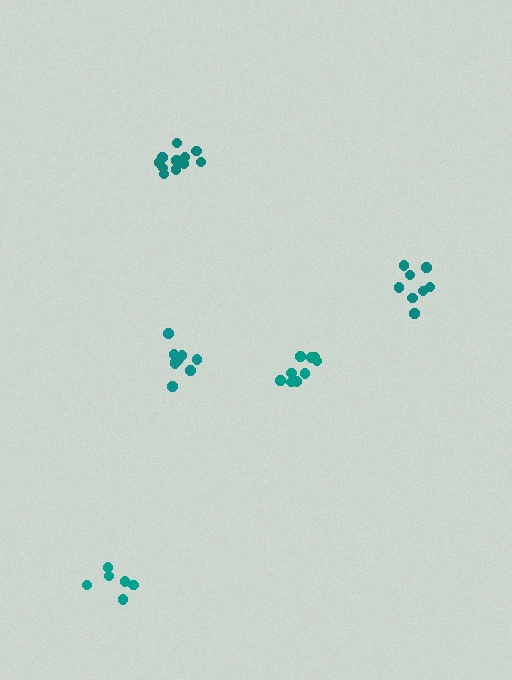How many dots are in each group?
Group 1: 9 dots, Group 2: 9 dots, Group 3: 8 dots, Group 4: 11 dots, Group 5: 6 dots (43 total).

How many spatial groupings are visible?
There are 5 spatial groupings.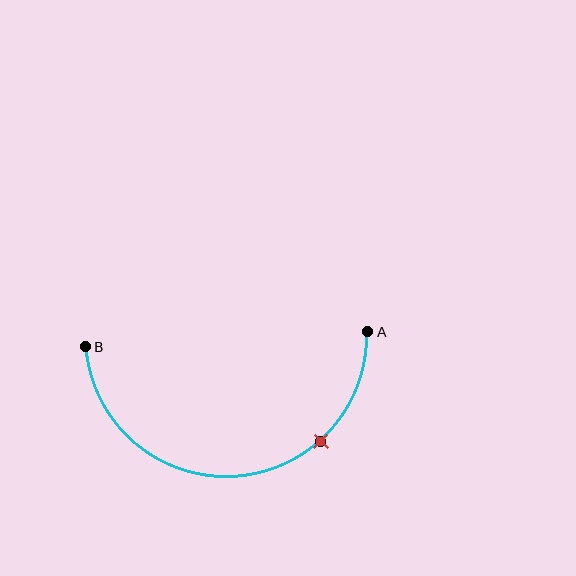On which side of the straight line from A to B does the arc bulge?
The arc bulges below the straight line connecting A and B.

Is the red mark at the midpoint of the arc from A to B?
No. The red mark lies on the arc but is closer to endpoint A. The arc midpoint would be at the point on the curve equidistant along the arc from both A and B.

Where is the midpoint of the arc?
The arc midpoint is the point on the curve farthest from the straight line joining A and B. It sits below that line.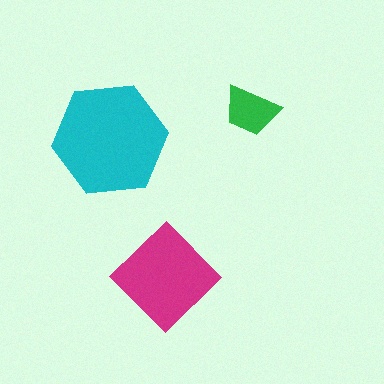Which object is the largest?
The cyan hexagon.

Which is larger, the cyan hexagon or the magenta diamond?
The cyan hexagon.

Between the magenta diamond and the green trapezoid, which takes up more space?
The magenta diamond.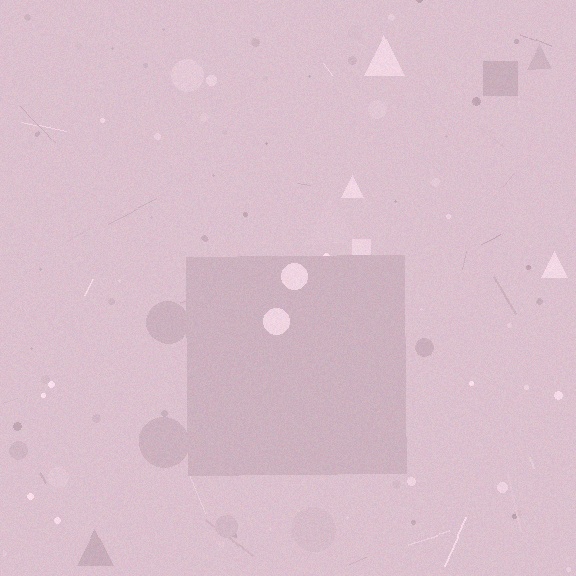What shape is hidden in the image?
A square is hidden in the image.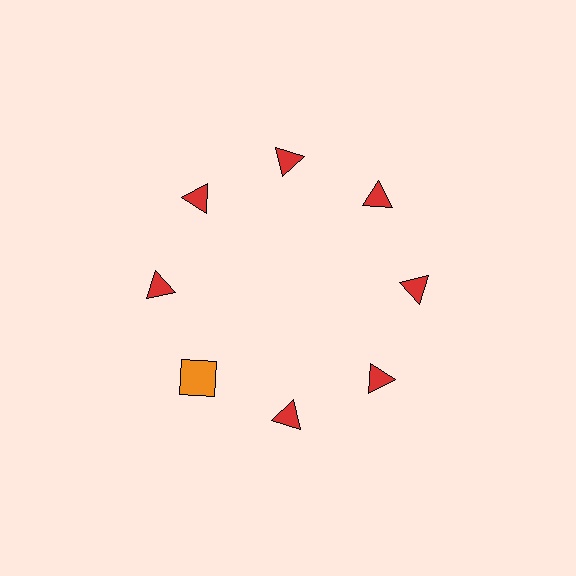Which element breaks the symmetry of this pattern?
The orange square at roughly the 8 o'clock position breaks the symmetry. All other shapes are red triangles.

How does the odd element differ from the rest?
It differs in both color (orange instead of red) and shape (square instead of triangle).